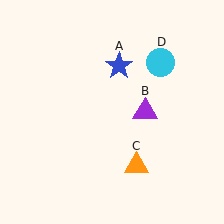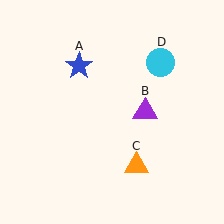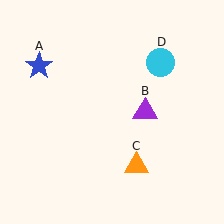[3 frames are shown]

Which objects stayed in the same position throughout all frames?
Purple triangle (object B) and orange triangle (object C) and cyan circle (object D) remained stationary.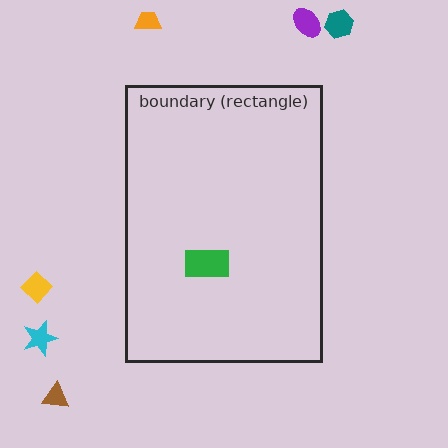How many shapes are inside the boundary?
1 inside, 6 outside.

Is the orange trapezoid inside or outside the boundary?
Outside.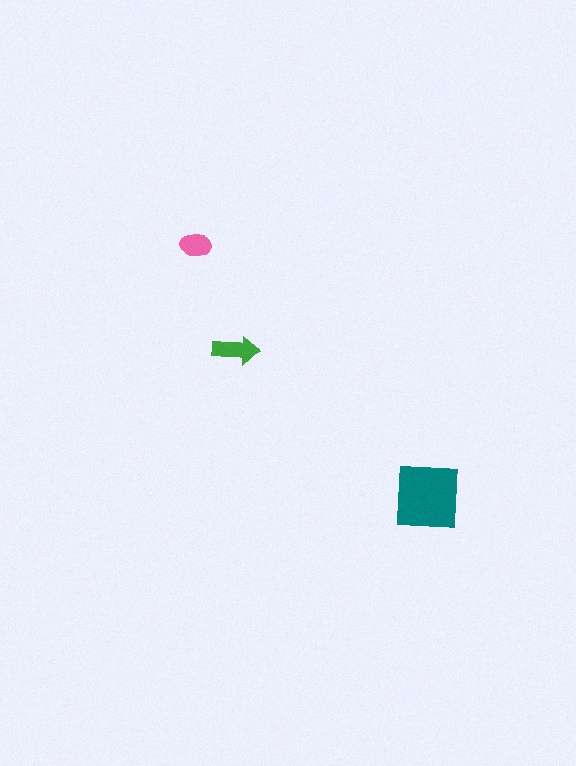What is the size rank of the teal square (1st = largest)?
1st.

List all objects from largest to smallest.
The teal square, the green arrow, the pink ellipse.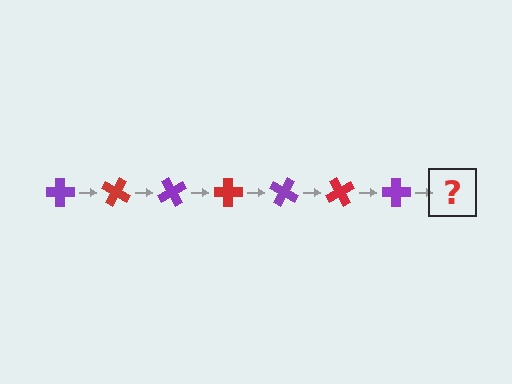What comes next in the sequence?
The next element should be a red cross, rotated 210 degrees from the start.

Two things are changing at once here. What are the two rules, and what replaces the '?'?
The two rules are that it rotates 30 degrees each step and the color cycles through purple and red. The '?' should be a red cross, rotated 210 degrees from the start.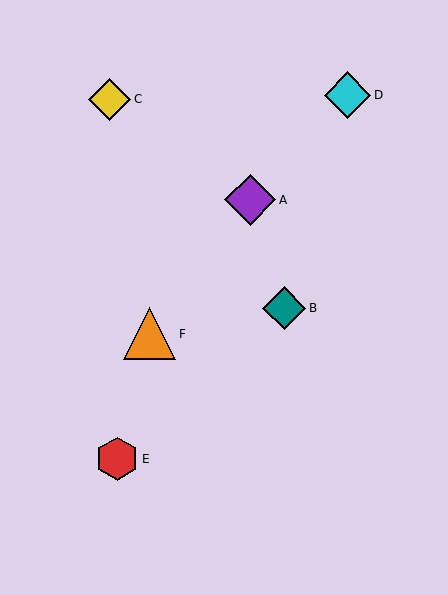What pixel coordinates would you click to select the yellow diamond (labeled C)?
Click at (110, 99) to select the yellow diamond C.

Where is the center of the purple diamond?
The center of the purple diamond is at (250, 200).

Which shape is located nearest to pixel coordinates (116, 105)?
The yellow diamond (labeled C) at (110, 99) is nearest to that location.